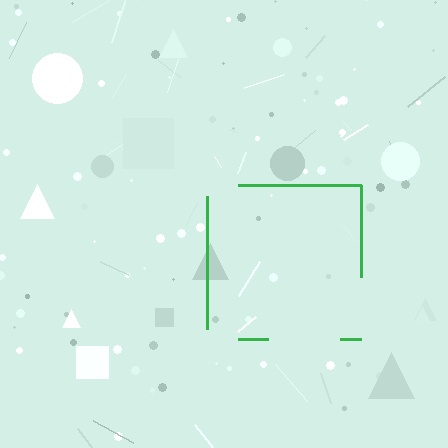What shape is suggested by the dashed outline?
The dashed outline suggests a square.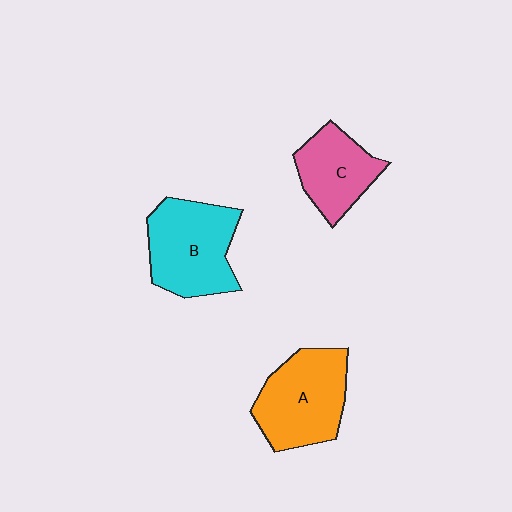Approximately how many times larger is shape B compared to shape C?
Approximately 1.4 times.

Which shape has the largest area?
Shape B (cyan).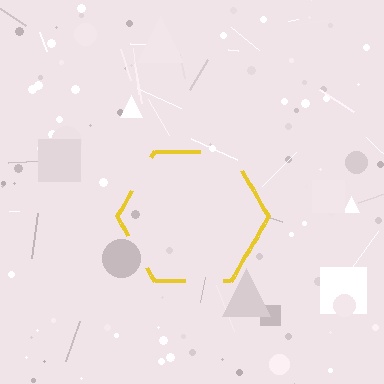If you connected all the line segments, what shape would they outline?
They would outline a hexagon.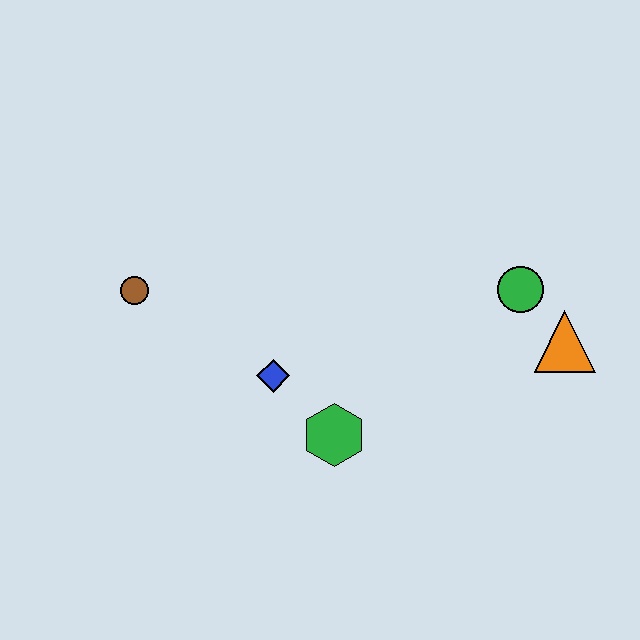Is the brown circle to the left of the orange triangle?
Yes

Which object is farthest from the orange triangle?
The brown circle is farthest from the orange triangle.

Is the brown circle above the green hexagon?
Yes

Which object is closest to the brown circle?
The blue diamond is closest to the brown circle.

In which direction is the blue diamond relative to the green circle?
The blue diamond is to the left of the green circle.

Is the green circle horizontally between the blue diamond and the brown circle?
No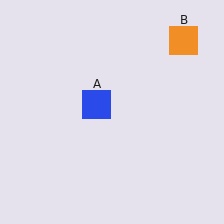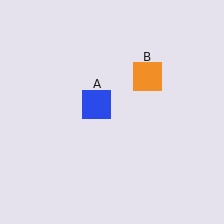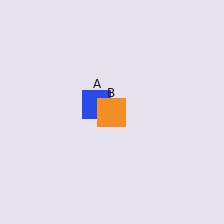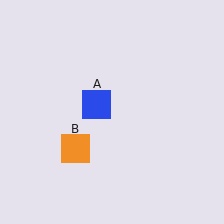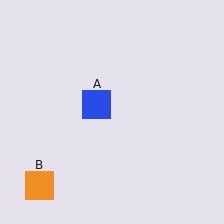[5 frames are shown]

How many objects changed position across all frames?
1 object changed position: orange square (object B).